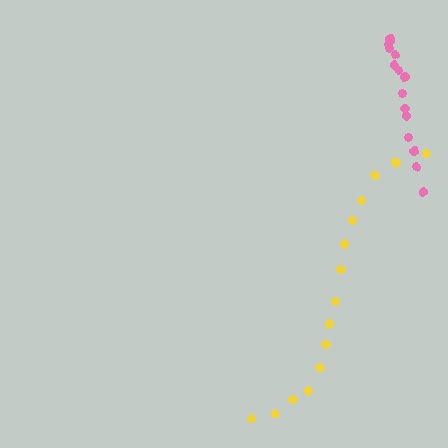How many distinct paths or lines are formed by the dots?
There are 2 distinct paths.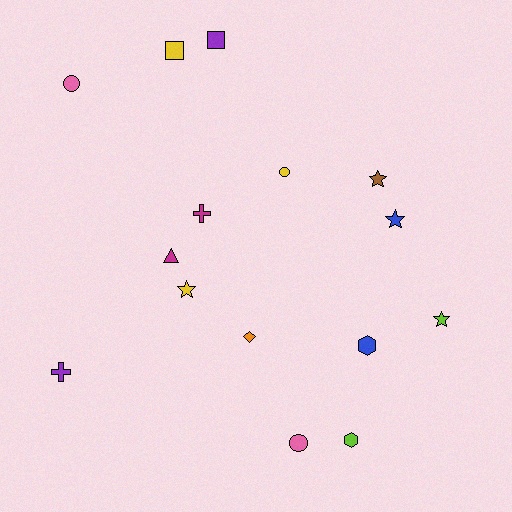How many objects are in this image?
There are 15 objects.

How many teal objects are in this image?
There are no teal objects.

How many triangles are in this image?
There is 1 triangle.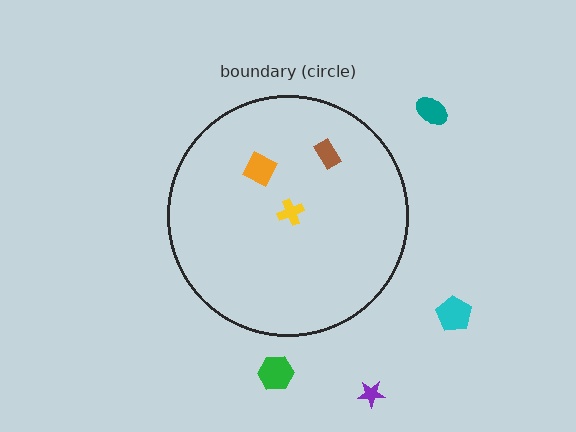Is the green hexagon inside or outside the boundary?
Outside.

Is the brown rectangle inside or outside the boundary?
Inside.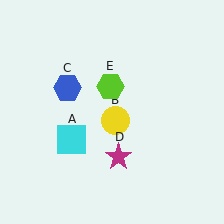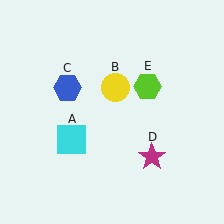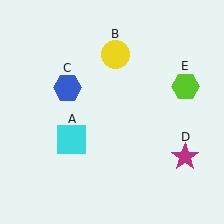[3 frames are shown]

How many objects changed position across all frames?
3 objects changed position: yellow circle (object B), magenta star (object D), lime hexagon (object E).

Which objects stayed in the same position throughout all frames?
Cyan square (object A) and blue hexagon (object C) remained stationary.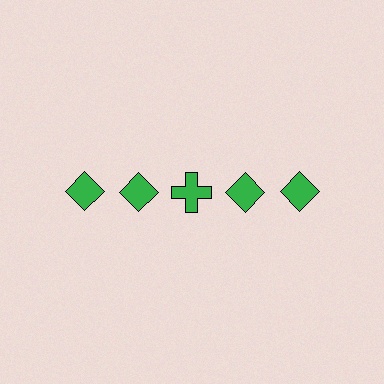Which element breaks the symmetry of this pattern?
The green cross in the top row, center column breaks the symmetry. All other shapes are green diamonds.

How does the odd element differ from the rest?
It has a different shape: cross instead of diamond.